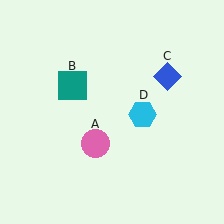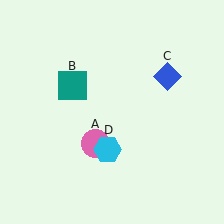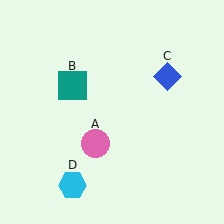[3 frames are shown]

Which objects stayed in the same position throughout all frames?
Pink circle (object A) and teal square (object B) and blue diamond (object C) remained stationary.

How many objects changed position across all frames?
1 object changed position: cyan hexagon (object D).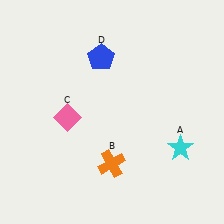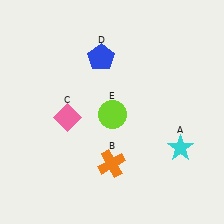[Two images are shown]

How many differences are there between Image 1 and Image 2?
There is 1 difference between the two images.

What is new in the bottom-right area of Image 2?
A lime circle (E) was added in the bottom-right area of Image 2.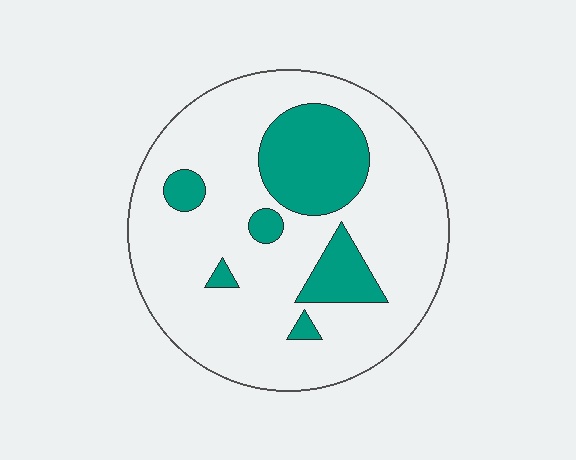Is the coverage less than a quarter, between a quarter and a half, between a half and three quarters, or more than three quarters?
Less than a quarter.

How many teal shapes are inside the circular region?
6.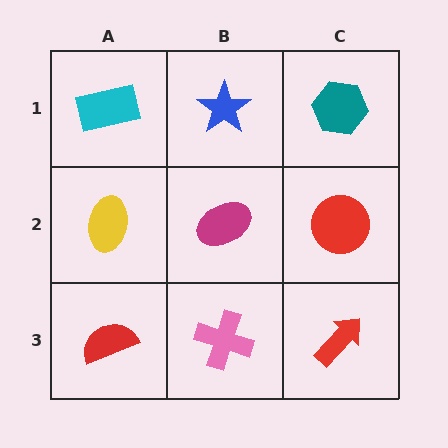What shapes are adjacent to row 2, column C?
A teal hexagon (row 1, column C), a red arrow (row 3, column C), a magenta ellipse (row 2, column B).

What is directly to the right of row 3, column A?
A pink cross.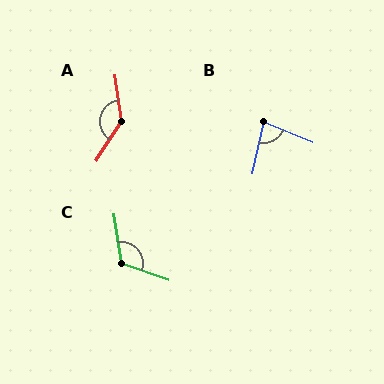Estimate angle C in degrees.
Approximately 118 degrees.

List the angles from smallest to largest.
B (80°), C (118°), A (140°).